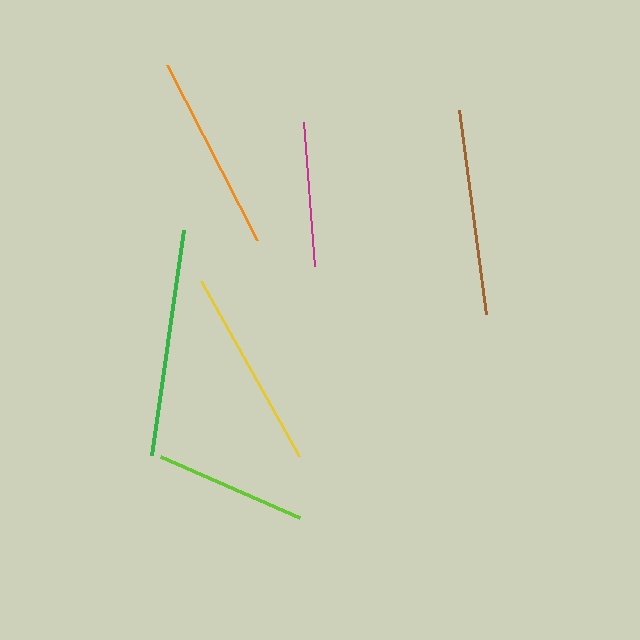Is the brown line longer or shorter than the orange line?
The brown line is longer than the orange line.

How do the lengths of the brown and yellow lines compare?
The brown and yellow lines are approximately the same length.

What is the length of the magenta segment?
The magenta segment is approximately 144 pixels long.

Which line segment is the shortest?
The magenta line is the shortest at approximately 144 pixels.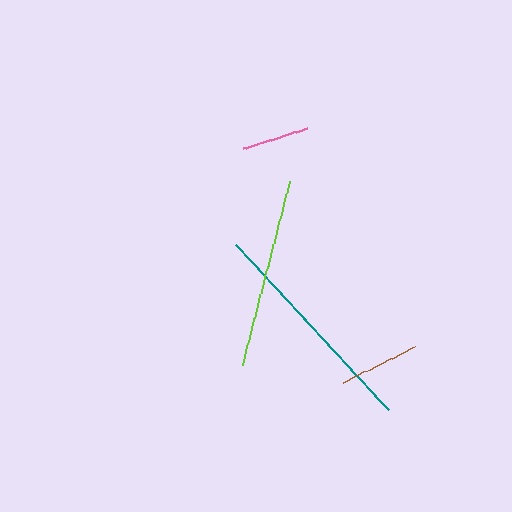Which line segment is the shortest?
The pink line is the shortest at approximately 68 pixels.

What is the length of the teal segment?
The teal segment is approximately 225 pixels long.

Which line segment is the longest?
The teal line is the longest at approximately 225 pixels.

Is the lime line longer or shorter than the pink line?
The lime line is longer than the pink line.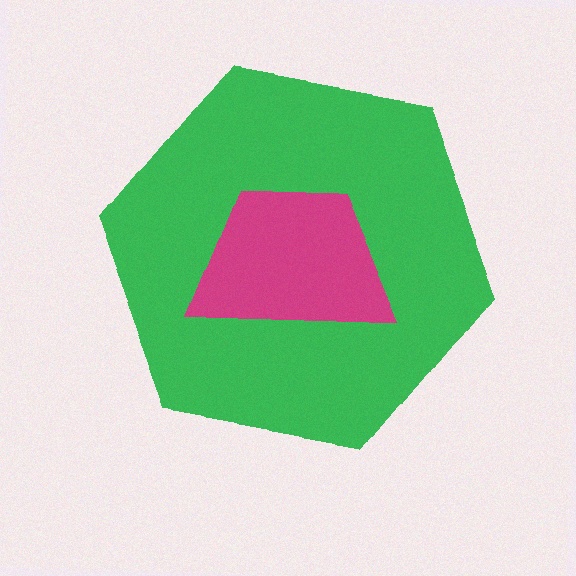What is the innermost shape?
The magenta trapezoid.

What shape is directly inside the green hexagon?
The magenta trapezoid.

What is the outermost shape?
The green hexagon.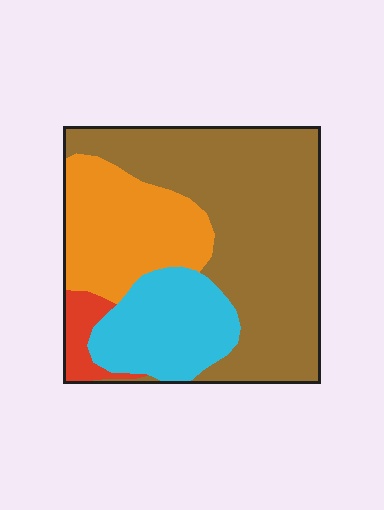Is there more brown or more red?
Brown.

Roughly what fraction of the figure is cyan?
Cyan covers 19% of the figure.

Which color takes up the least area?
Red, at roughly 5%.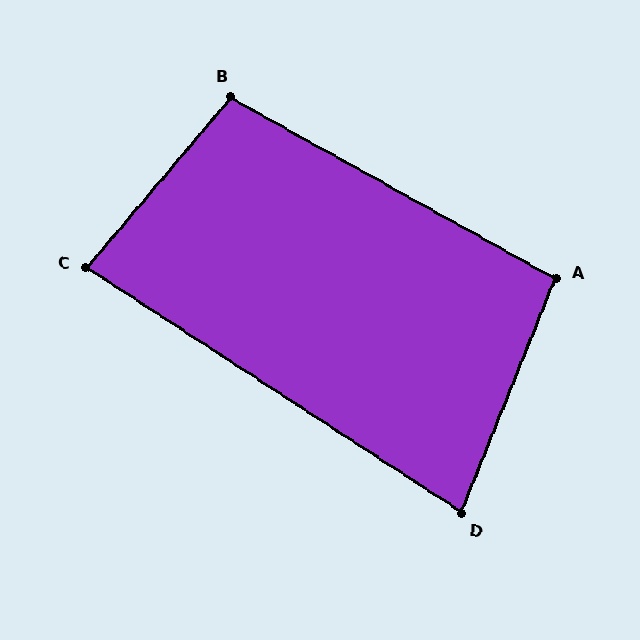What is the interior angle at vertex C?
Approximately 83 degrees (acute).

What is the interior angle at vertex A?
Approximately 97 degrees (obtuse).